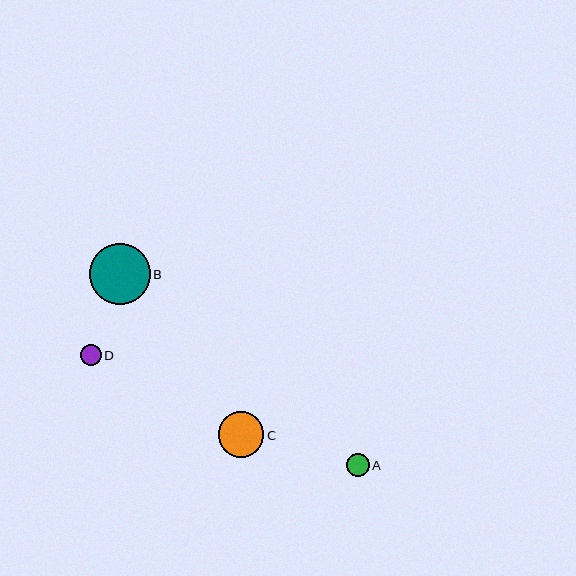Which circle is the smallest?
Circle D is the smallest with a size of approximately 21 pixels.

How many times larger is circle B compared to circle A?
Circle B is approximately 2.7 times the size of circle A.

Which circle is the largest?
Circle B is the largest with a size of approximately 61 pixels.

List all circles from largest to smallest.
From largest to smallest: B, C, A, D.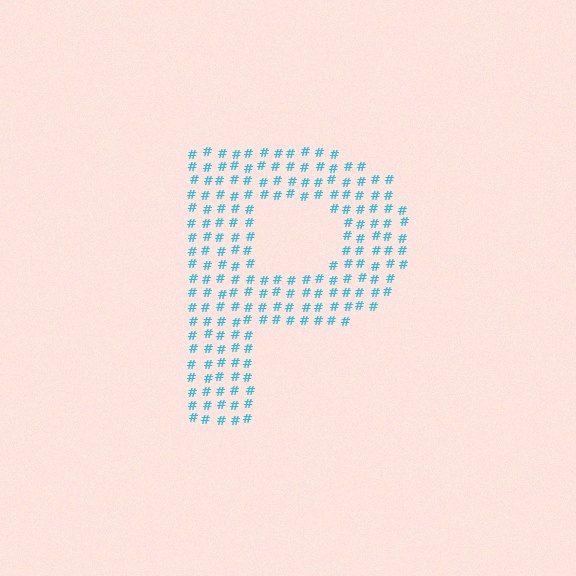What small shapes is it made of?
It is made of small hash symbols.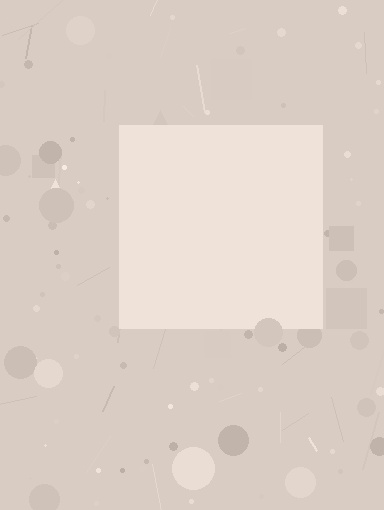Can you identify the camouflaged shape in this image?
The camouflaged shape is a square.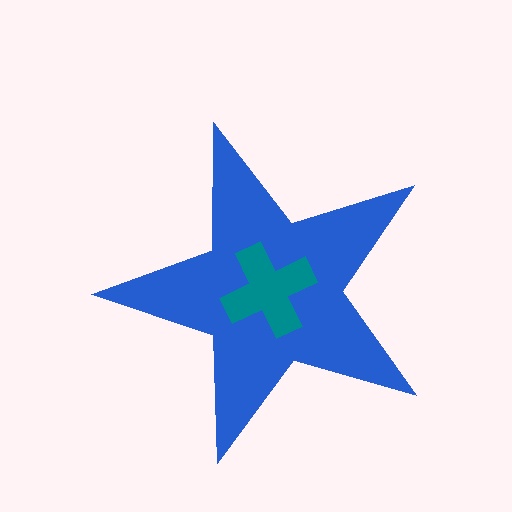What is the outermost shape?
The blue star.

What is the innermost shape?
The teal cross.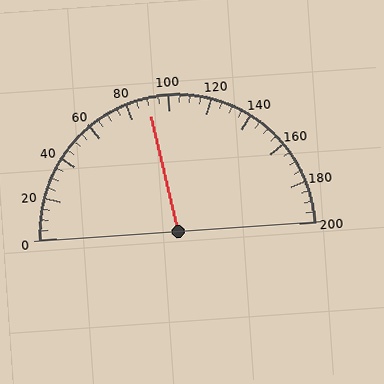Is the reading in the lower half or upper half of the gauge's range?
The reading is in the lower half of the range (0 to 200).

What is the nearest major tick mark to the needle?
The nearest major tick mark is 80.